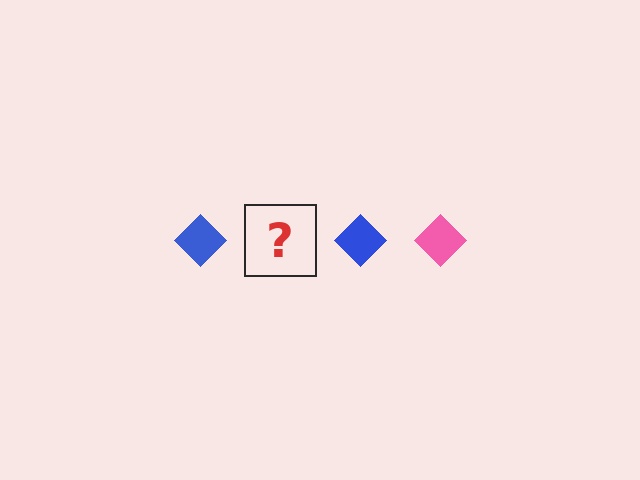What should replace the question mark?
The question mark should be replaced with a pink diamond.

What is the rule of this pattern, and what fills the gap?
The rule is that the pattern cycles through blue, pink diamonds. The gap should be filled with a pink diamond.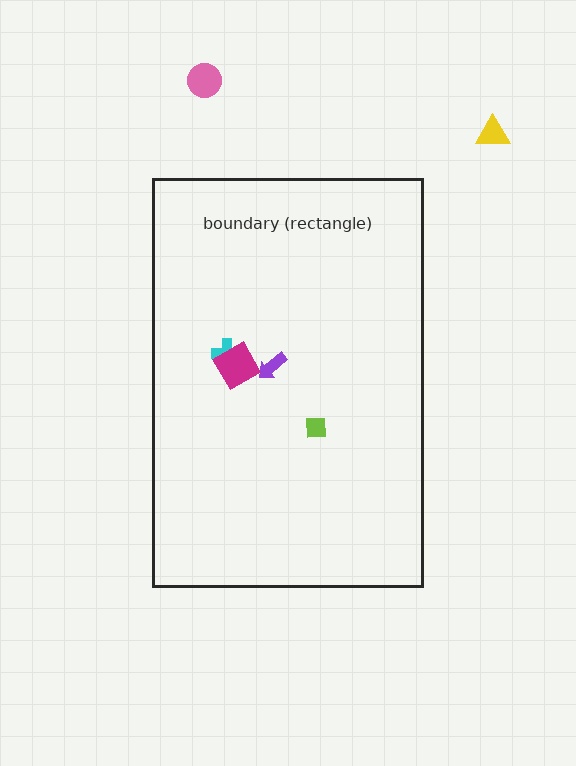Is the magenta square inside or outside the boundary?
Inside.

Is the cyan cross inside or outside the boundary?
Inside.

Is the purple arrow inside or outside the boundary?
Inside.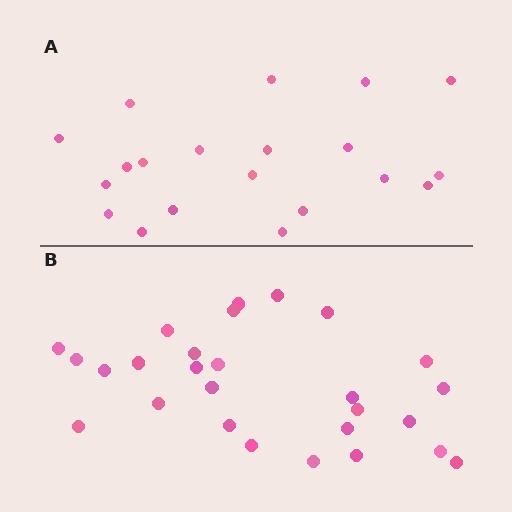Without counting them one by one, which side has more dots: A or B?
Region B (the bottom region) has more dots.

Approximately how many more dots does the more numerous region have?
Region B has roughly 8 or so more dots than region A.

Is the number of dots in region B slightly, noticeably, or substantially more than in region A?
Region B has noticeably more, but not dramatically so. The ratio is roughly 1.4 to 1.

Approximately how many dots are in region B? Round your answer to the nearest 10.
About 30 dots. (The exact count is 27, which rounds to 30.)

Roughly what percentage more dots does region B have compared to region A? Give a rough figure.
About 35% more.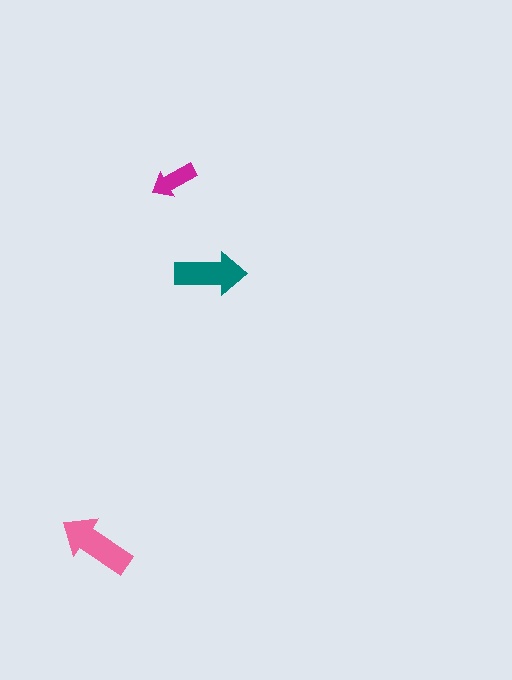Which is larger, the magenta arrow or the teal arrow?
The teal one.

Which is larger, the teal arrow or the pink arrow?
The pink one.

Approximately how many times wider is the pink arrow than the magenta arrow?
About 1.5 times wider.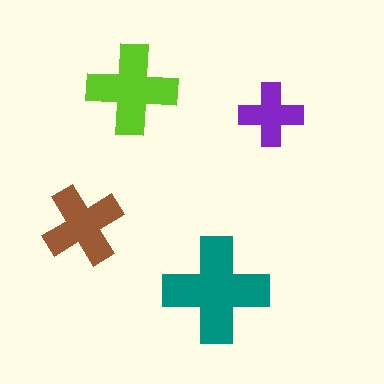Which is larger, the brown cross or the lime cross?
The lime one.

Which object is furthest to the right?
The purple cross is rightmost.